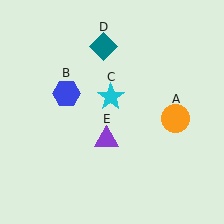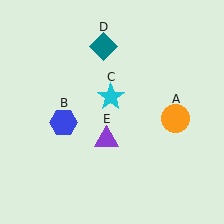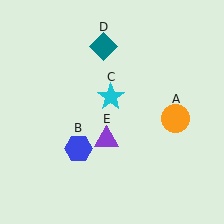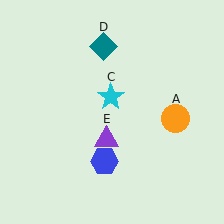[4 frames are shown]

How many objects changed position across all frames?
1 object changed position: blue hexagon (object B).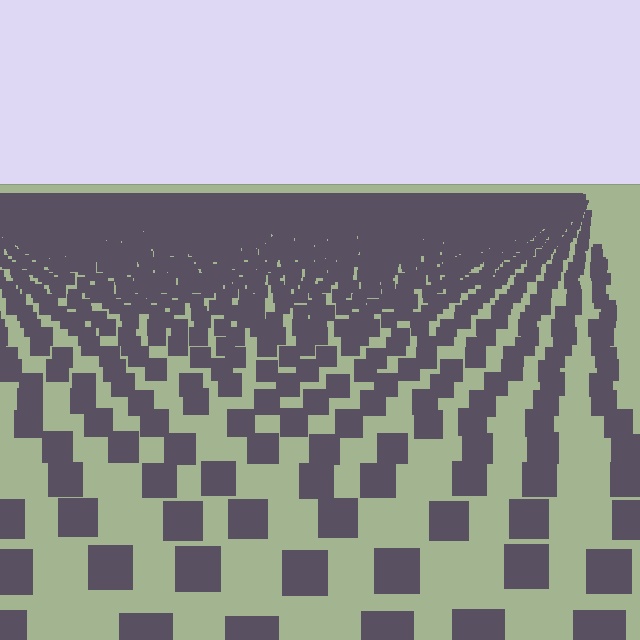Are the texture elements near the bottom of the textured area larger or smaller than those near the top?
Larger. Near the bottom, elements are closer to the viewer and appear at a bigger on-screen size.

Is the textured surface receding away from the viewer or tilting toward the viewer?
The surface is receding away from the viewer. Texture elements get smaller and denser toward the top.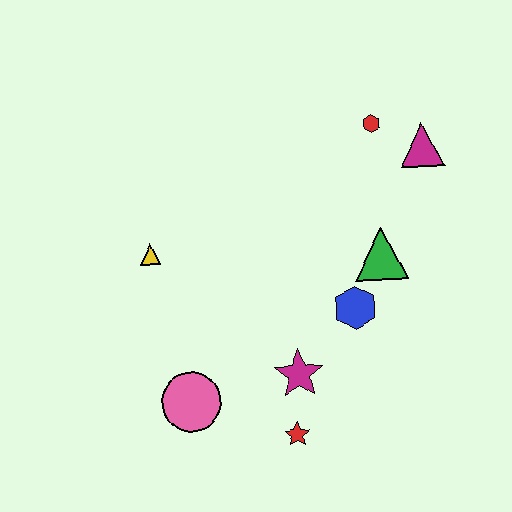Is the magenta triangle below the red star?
No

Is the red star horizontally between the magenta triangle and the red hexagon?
No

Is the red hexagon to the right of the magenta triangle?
No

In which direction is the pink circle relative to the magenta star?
The pink circle is to the left of the magenta star.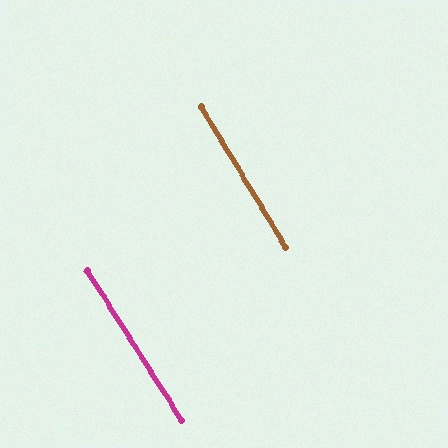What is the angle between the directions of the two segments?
Approximately 1 degree.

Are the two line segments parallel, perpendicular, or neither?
Parallel — their directions differ by only 1.3°.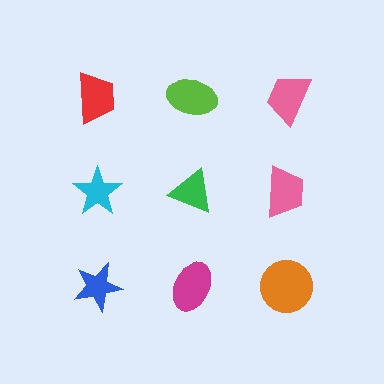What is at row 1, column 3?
A pink trapezoid.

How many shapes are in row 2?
3 shapes.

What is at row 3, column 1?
A blue star.